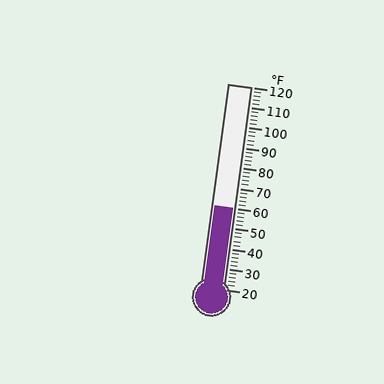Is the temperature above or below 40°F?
The temperature is above 40°F.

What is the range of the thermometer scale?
The thermometer scale ranges from 20°F to 120°F.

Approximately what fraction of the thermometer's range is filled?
The thermometer is filled to approximately 40% of its range.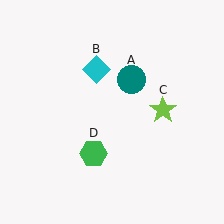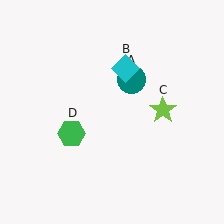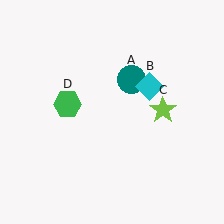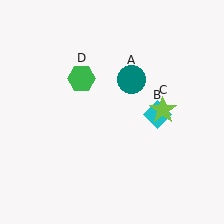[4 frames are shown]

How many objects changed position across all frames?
2 objects changed position: cyan diamond (object B), green hexagon (object D).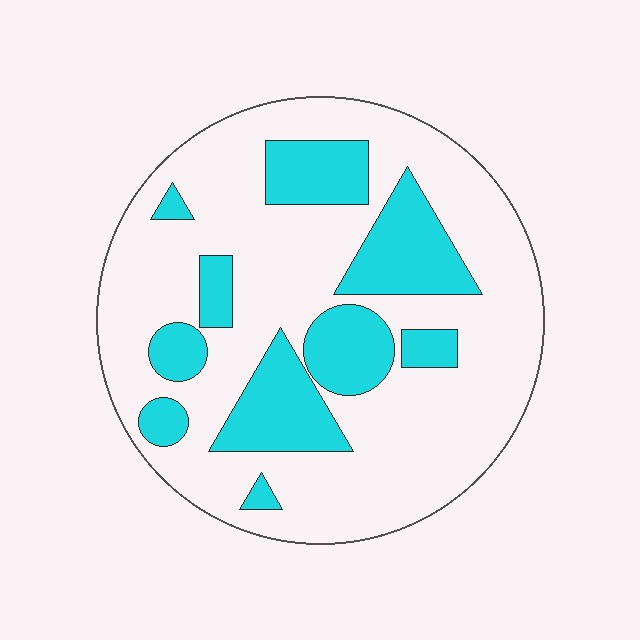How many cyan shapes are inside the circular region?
10.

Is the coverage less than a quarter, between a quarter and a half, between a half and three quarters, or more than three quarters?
Between a quarter and a half.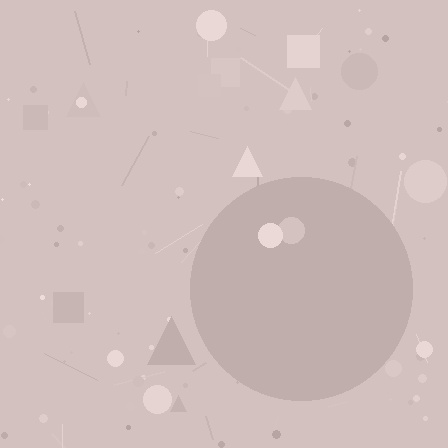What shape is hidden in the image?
A circle is hidden in the image.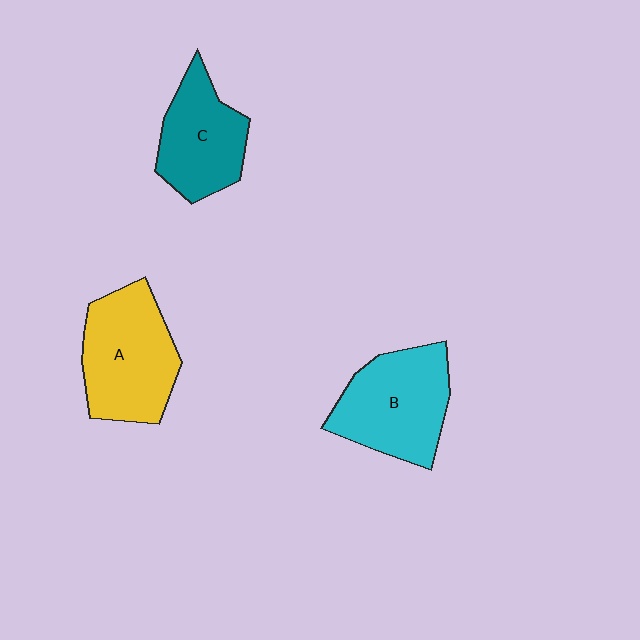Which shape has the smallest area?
Shape C (teal).